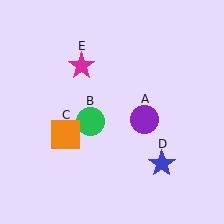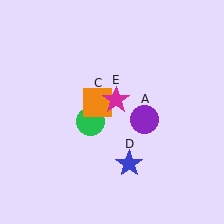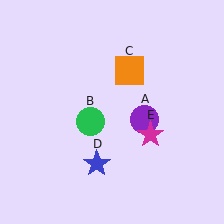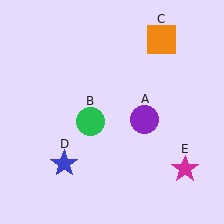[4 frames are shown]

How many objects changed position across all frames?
3 objects changed position: orange square (object C), blue star (object D), magenta star (object E).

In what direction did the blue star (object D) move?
The blue star (object D) moved left.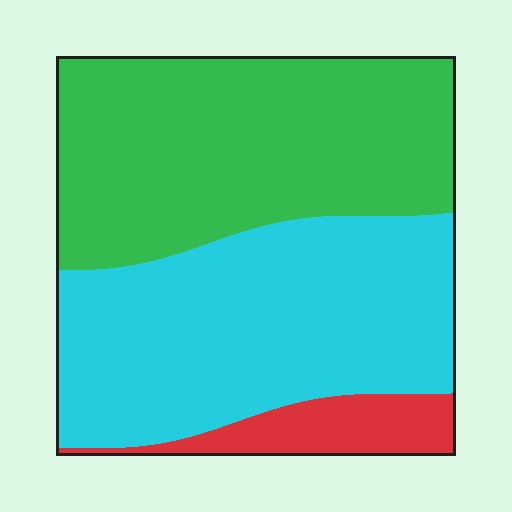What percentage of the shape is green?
Green takes up between a third and a half of the shape.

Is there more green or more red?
Green.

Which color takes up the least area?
Red, at roughly 10%.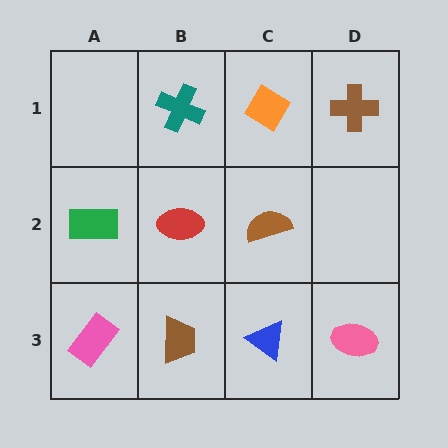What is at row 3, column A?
A pink rectangle.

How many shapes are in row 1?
3 shapes.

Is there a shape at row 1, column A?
No, that cell is empty.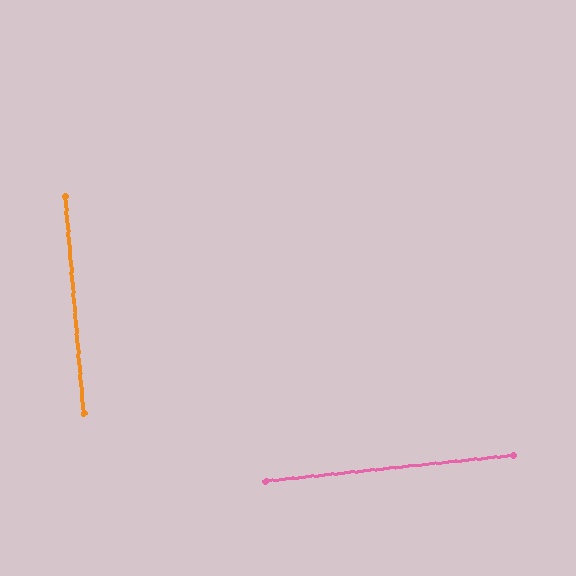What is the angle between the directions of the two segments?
Approximately 89 degrees.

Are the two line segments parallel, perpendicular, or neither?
Perpendicular — they meet at approximately 89°.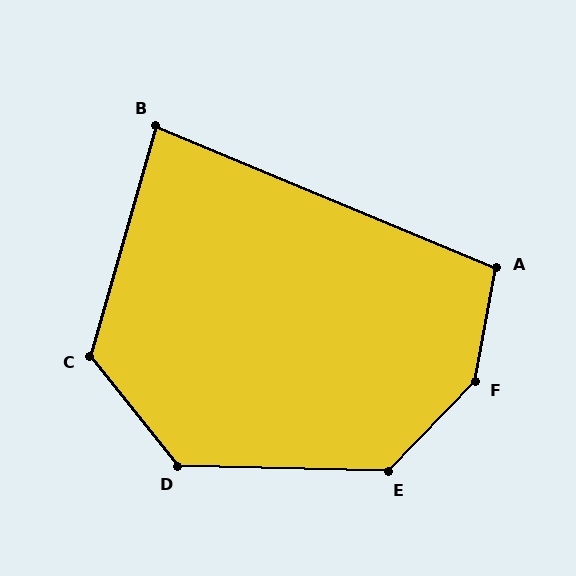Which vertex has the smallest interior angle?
B, at approximately 83 degrees.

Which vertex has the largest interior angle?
F, at approximately 147 degrees.